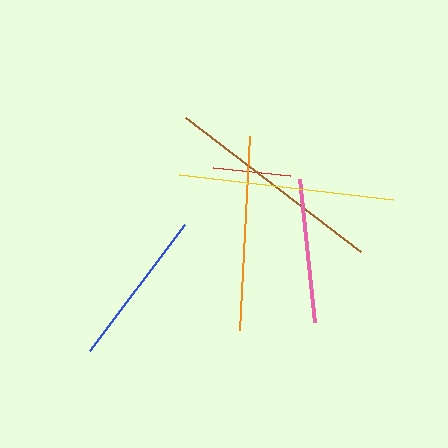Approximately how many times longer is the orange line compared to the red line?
The orange line is approximately 2.5 times the length of the red line.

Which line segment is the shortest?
The red line is the shortest at approximately 77 pixels.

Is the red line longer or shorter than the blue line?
The blue line is longer than the red line.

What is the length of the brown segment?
The brown segment is approximately 220 pixels long.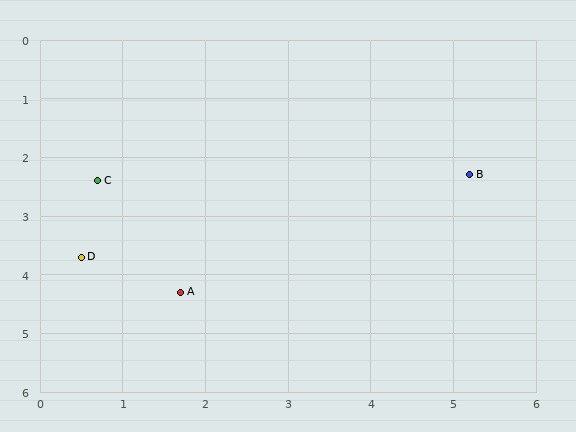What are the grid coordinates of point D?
Point D is at approximately (0.5, 3.7).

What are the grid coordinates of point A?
Point A is at approximately (1.7, 4.3).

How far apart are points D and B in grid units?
Points D and B are about 4.9 grid units apart.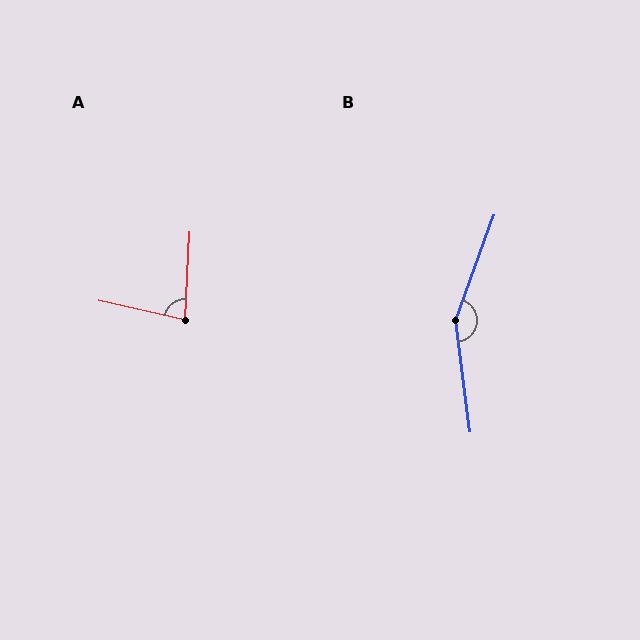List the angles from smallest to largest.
A (81°), B (153°).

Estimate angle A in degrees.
Approximately 81 degrees.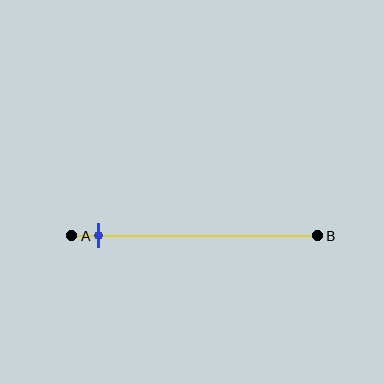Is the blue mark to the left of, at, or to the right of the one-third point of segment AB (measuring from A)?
The blue mark is to the left of the one-third point of segment AB.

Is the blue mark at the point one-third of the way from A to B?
No, the mark is at about 10% from A, not at the 33% one-third point.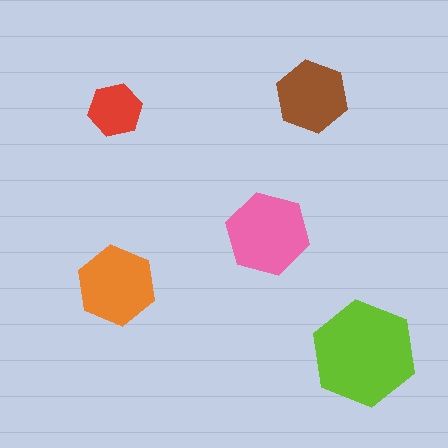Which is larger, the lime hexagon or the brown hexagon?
The lime one.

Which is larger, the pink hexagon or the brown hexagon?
The pink one.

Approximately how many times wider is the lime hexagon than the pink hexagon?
About 1.5 times wider.